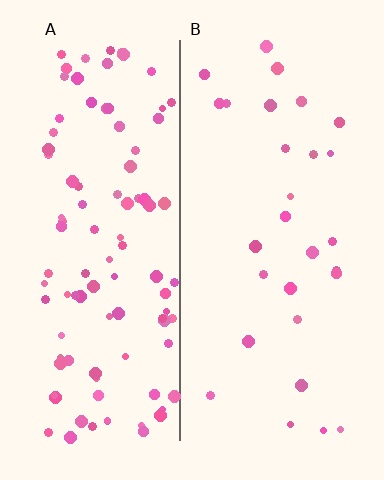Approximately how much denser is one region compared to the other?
Approximately 3.5× — region A over region B.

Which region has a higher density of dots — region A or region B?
A (the left).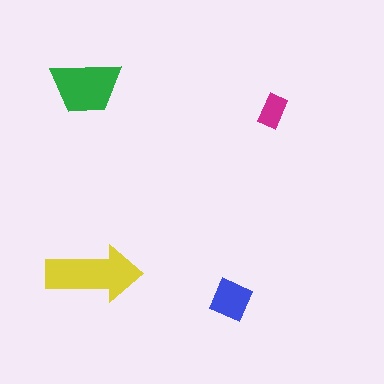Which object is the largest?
The yellow arrow.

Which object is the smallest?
The magenta rectangle.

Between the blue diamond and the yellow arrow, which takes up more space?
The yellow arrow.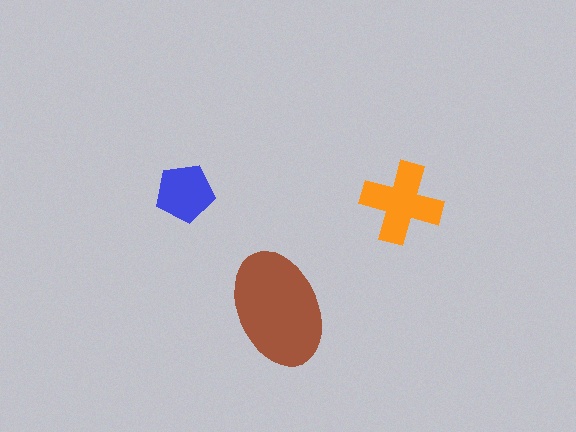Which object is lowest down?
The brown ellipse is bottommost.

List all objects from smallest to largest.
The blue pentagon, the orange cross, the brown ellipse.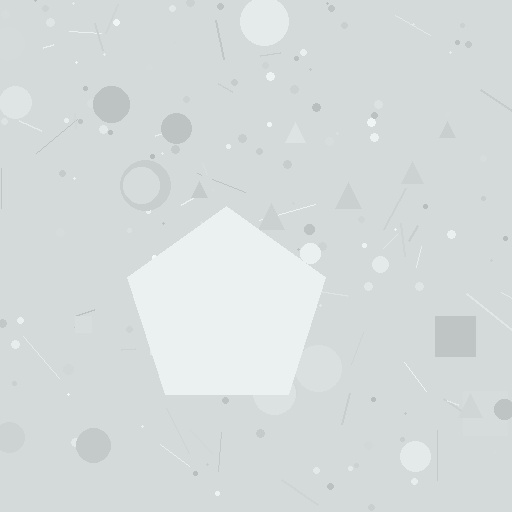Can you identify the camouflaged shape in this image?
The camouflaged shape is a pentagon.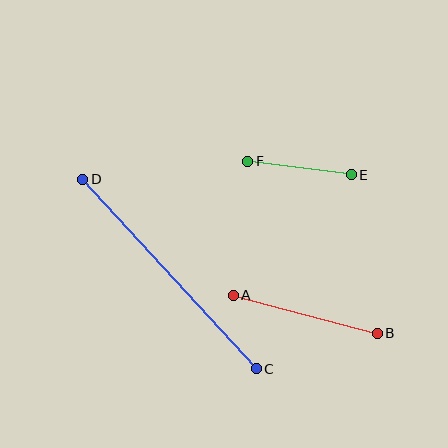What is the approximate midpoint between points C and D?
The midpoint is at approximately (169, 274) pixels.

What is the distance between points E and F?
The distance is approximately 104 pixels.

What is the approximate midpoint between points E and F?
The midpoint is at approximately (299, 168) pixels.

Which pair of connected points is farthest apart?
Points C and D are farthest apart.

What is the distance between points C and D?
The distance is approximately 257 pixels.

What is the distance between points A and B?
The distance is approximately 149 pixels.